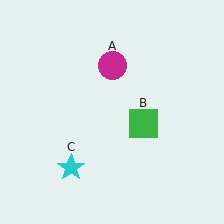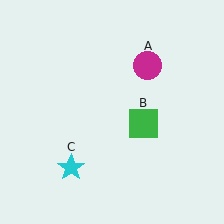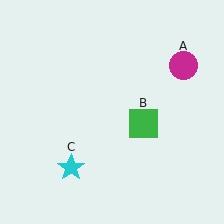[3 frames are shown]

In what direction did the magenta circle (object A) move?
The magenta circle (object A) moved right.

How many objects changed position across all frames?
1 object changed position: magenta circle (object A).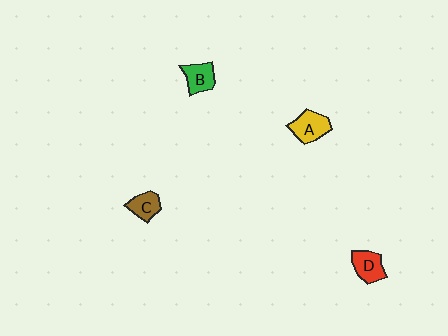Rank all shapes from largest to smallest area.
From largest to smallest: A (yellow), D (red), B (green), C (brown).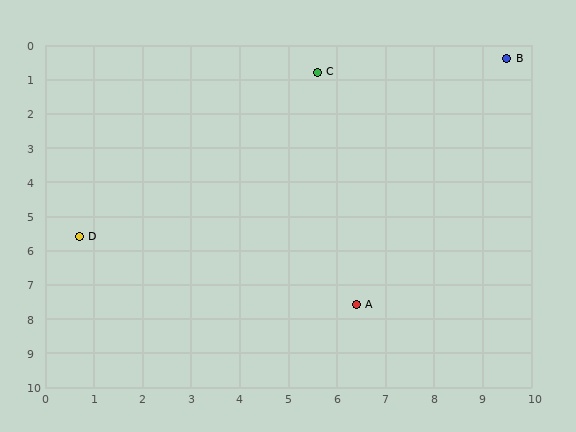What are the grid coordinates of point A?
Point A is at approximately (6.4, 7.6).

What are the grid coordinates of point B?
Point B is at approximately (9.5, 0.4).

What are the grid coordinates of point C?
Point C is at approximately (5.6, 0.8).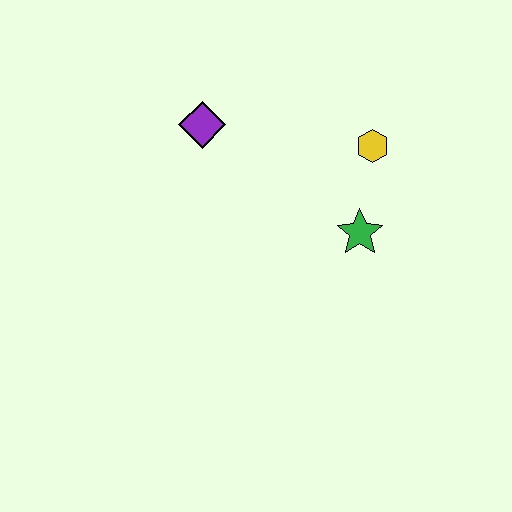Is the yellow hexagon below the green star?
No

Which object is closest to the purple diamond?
The yellow hexagon is closest to the purple diamond.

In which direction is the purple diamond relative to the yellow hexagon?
The purple diamond is to the left of the yellow hexagon.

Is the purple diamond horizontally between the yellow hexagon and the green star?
No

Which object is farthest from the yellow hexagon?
The purple diamond is farthest from the yellow hexagon.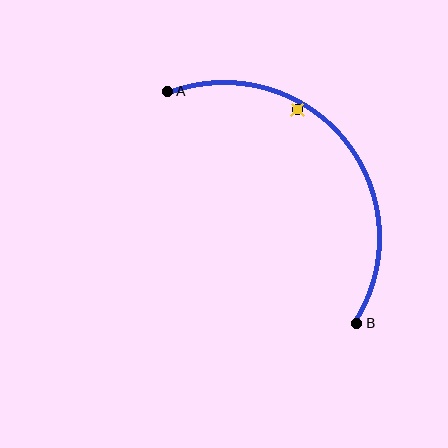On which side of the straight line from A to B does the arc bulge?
The arc bulges above and to the right of the straight line connecting A and B.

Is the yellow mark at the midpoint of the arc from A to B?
No — the yellow mark does not lie on the arc at all. It sits slightly inside the curve.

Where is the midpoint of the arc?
The arc midpoint is the point on the curve farthest from the straight line joining A and B. It sits above and to the right of that line.